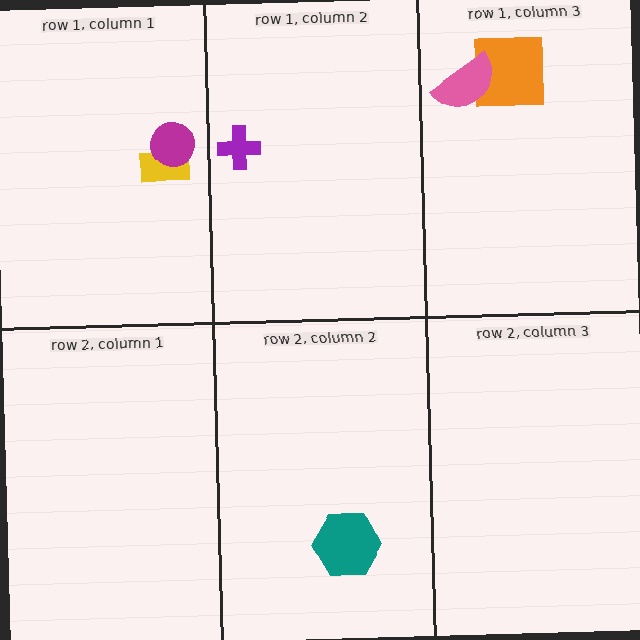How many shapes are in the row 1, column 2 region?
1.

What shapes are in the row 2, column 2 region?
The teal hexagon.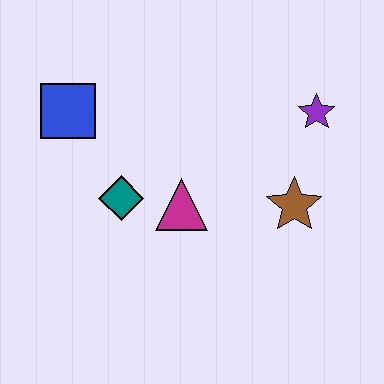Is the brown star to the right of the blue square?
Yes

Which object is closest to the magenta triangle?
The teal diamond is closest to the magenta triangle.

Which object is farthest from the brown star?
The blue square is farthest from the brown star.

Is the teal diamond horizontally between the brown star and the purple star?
No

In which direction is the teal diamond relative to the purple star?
The teal diamond is to the left of the purple star.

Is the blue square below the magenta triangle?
No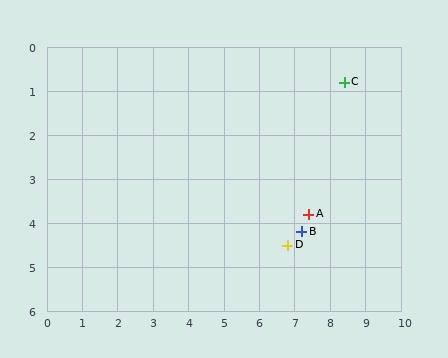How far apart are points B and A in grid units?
Points B and A are about 0.4 grid units apart.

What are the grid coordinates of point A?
Point A is at approximately (7.4, 3.8).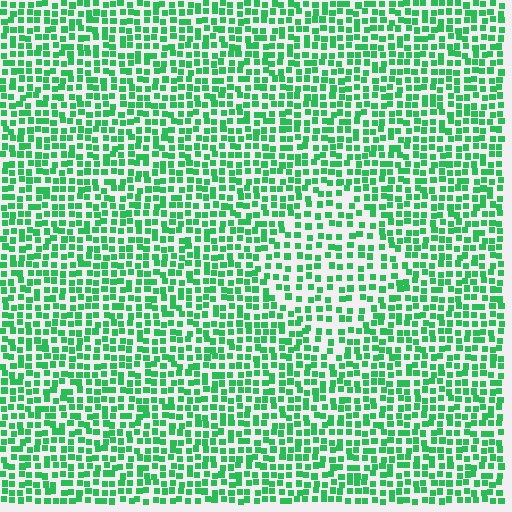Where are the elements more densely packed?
The elements are more densely packed outside the diamond boundary.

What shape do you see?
I see a diamond.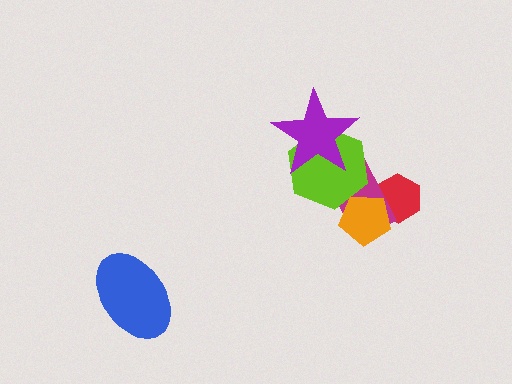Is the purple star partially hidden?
No, no other shape covers it.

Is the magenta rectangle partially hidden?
Yes, it is partially covered by another shape.